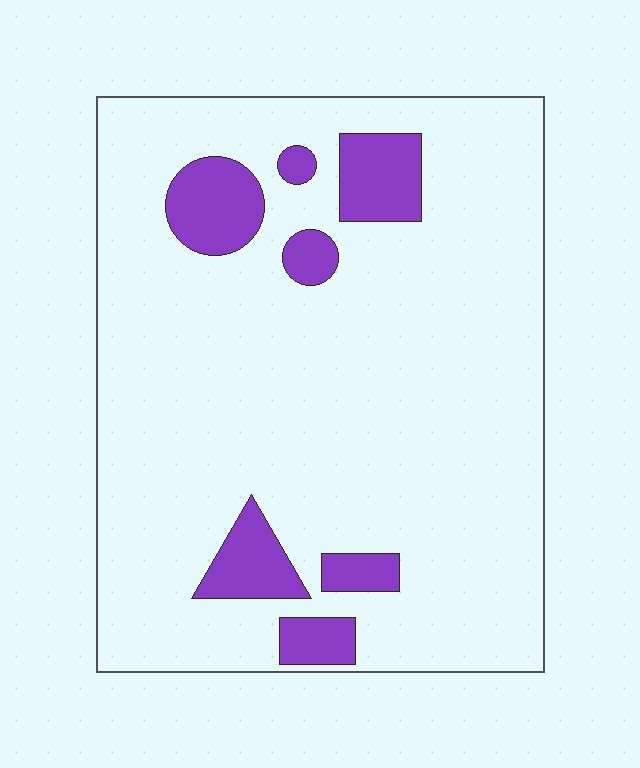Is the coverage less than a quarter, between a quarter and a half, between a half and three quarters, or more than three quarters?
Less than a quarter.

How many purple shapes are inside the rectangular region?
7.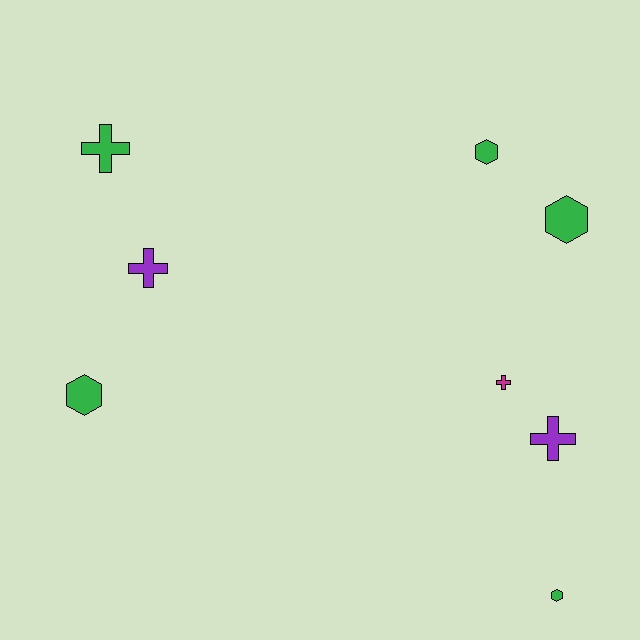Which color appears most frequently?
Green, with 5 objects.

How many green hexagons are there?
There are 4 green hexagons.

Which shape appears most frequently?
Cross, with 4 objects.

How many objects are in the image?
There are 8 objects.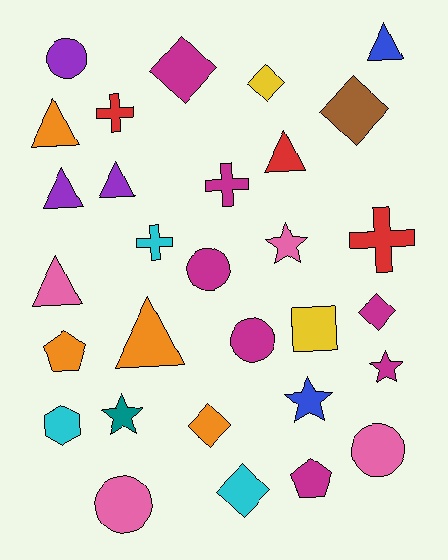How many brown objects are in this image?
There is 1 brown object.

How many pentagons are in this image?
There are 2 pentagons.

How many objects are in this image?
There are 30 objects.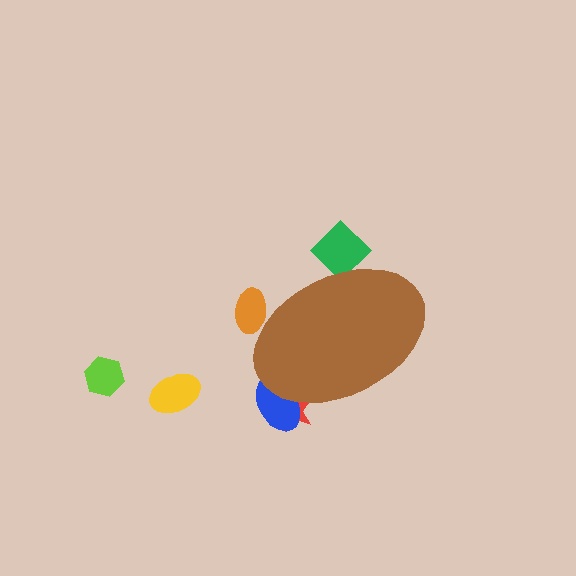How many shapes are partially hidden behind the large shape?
4 shapes are partially hidden.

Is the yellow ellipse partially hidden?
No, the yellow ellipse is fully visible.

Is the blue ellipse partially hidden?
Yes, the blue ellipse is partially hidden behind the brown ellipse.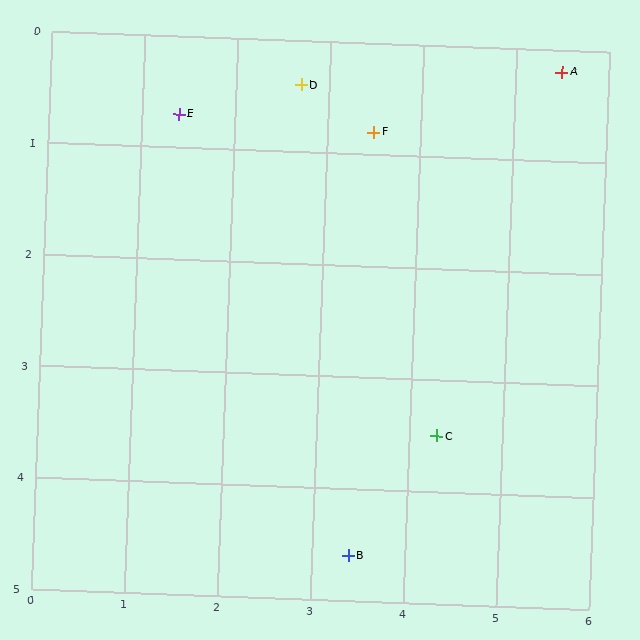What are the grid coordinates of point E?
Point E is at approximately (1.4, 0.7).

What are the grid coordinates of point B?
Point B is at approximately (3.4, 4.6).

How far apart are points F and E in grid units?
Points F and E are about 2.1 grid units apart.